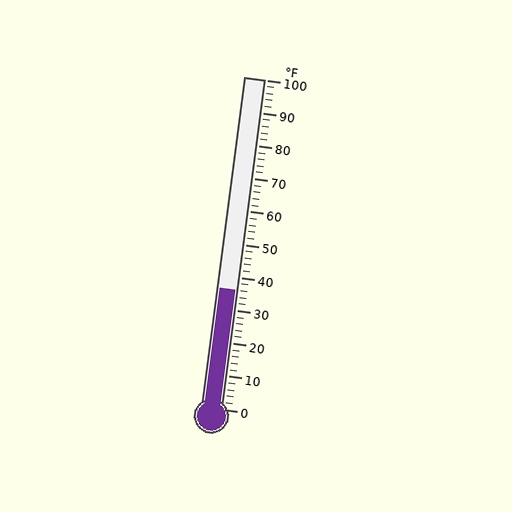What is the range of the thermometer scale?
The thermometer scale ranges from 0°F to 100°F.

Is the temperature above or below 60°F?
The temperature is below 60°F.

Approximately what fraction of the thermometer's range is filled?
The thermometer is filled to approximately 35% of its range.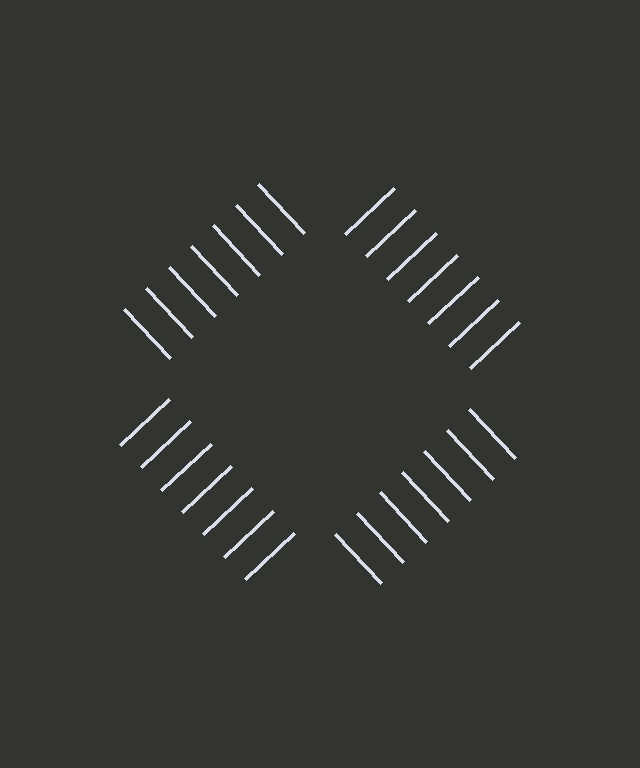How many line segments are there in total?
28 — 7 along each of the 4 edges.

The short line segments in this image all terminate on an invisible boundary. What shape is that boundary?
An illusory square — the line segments terminate on its edges but no continuous stroke is drawn.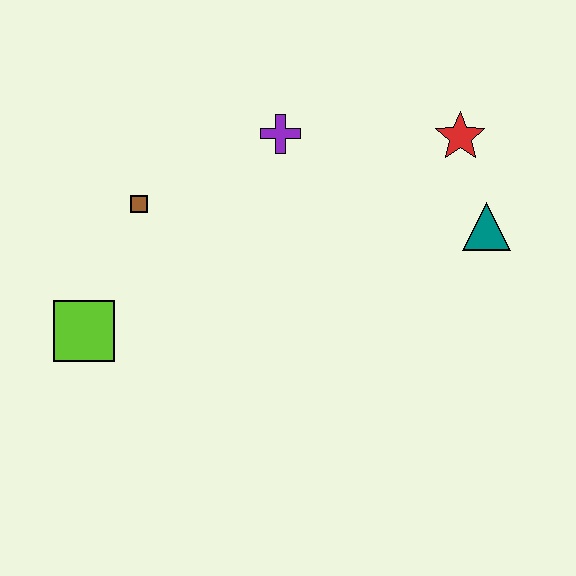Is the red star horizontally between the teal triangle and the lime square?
Yes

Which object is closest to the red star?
The teal triangle is closest to the red star.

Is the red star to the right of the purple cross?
Yes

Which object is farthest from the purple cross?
The lime square is farthest from the purple cross.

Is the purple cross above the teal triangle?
Yes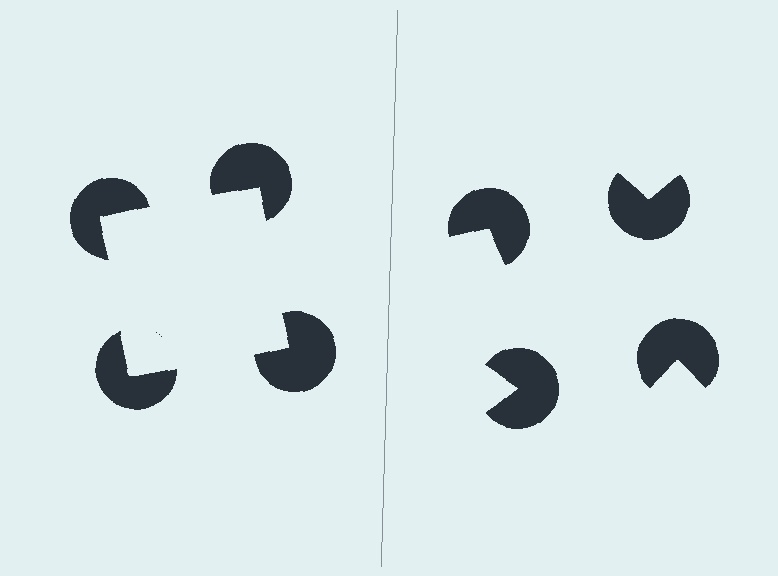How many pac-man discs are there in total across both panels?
8 — 4 on each side.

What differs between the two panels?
The pac-man discs are positioned identically on both sides; only the wedge orientations differ. On the left they align to a square; on the right they are misaligned.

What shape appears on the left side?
An illusory square.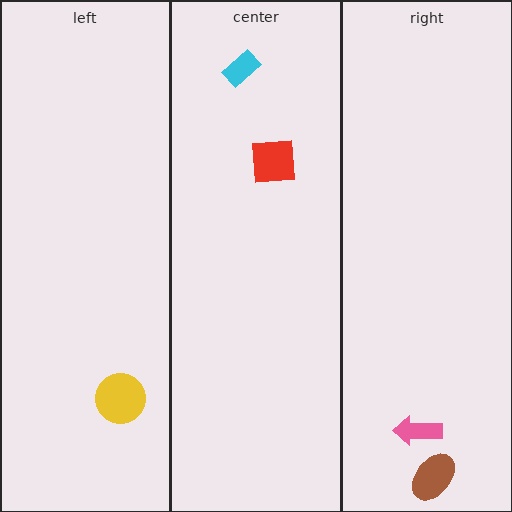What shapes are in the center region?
The cyan rectangle, the red square.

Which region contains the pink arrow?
The right region.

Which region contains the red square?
The center region.